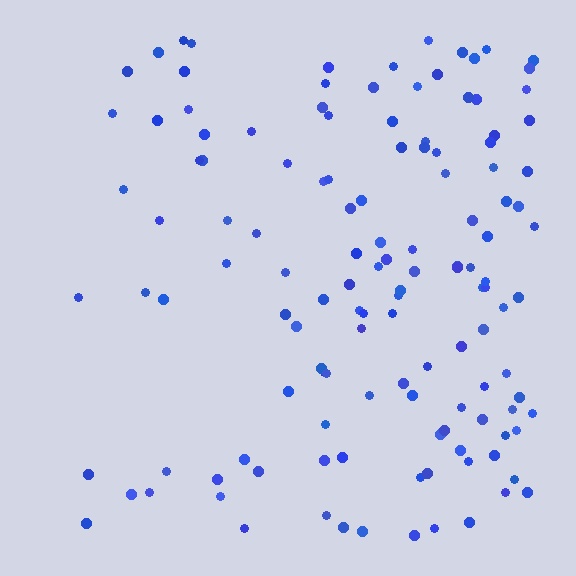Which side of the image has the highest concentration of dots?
The right.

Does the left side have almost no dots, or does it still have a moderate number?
Still a moderate number, just noticeably fewer than the right.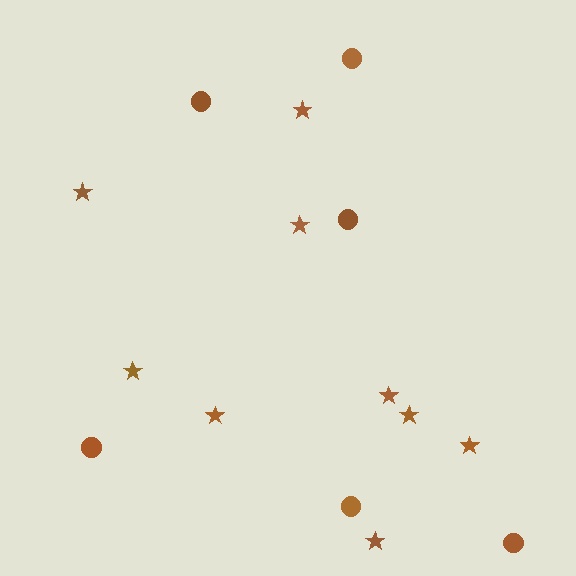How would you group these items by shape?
There are 2 groups: one group of stars (9) and one group of circles (6).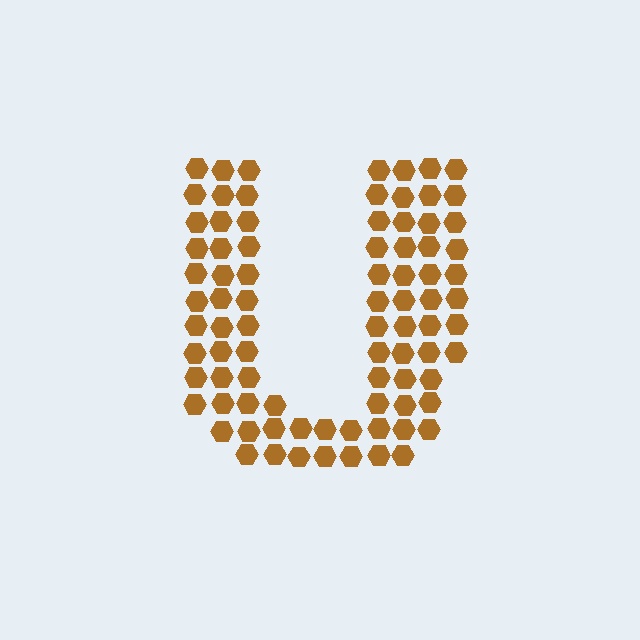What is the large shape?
The large shape is the letter U.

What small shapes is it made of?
It is made of small hexagons.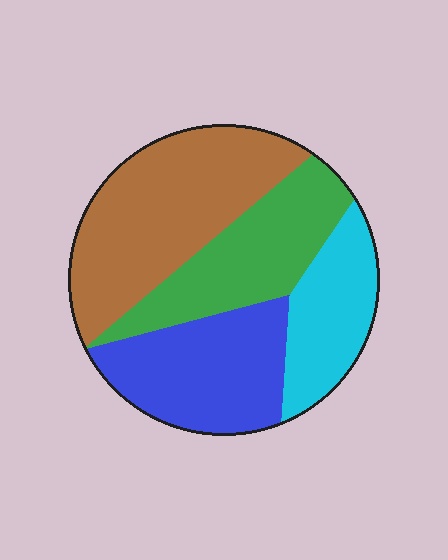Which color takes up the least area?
Cyan, at roughly 15%.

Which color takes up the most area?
Brown, at roughly 35%.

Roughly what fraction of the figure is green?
Green takes up between a sixth and a third of the figure.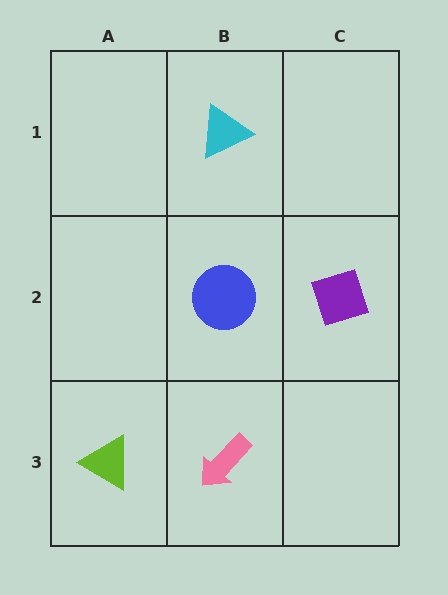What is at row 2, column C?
A purple diamond.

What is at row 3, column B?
A pink arrow.